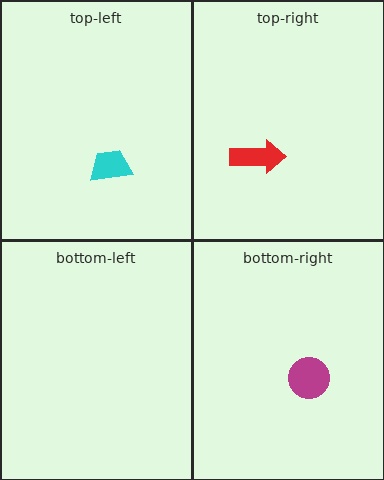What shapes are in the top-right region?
The red arrow.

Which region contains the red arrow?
The top-right region.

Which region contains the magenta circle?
The bottom-right region.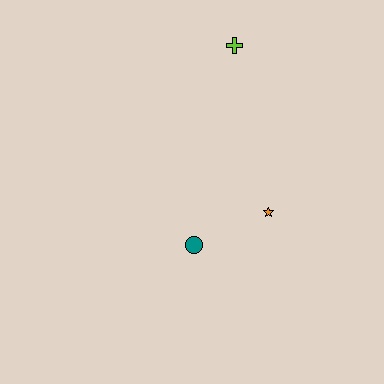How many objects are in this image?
There are 3 objects.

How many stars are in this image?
There is 1 star.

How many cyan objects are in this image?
There are no cyan objects.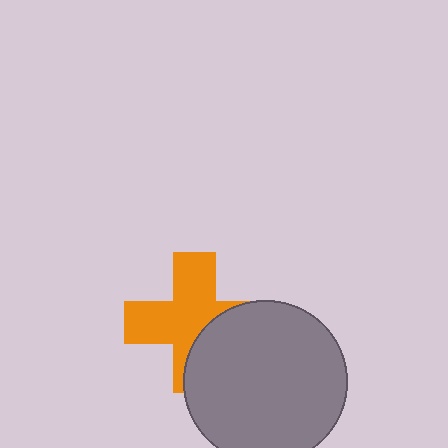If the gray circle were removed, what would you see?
You would see the complete orange cross.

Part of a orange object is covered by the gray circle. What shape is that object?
It is a cross.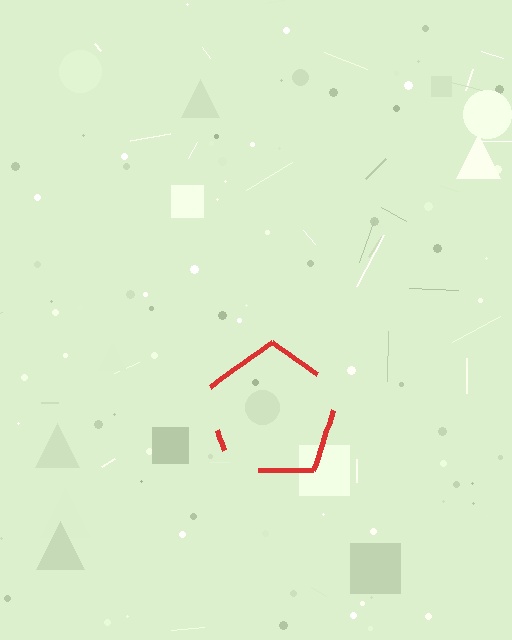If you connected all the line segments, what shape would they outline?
They would outline a pentagon.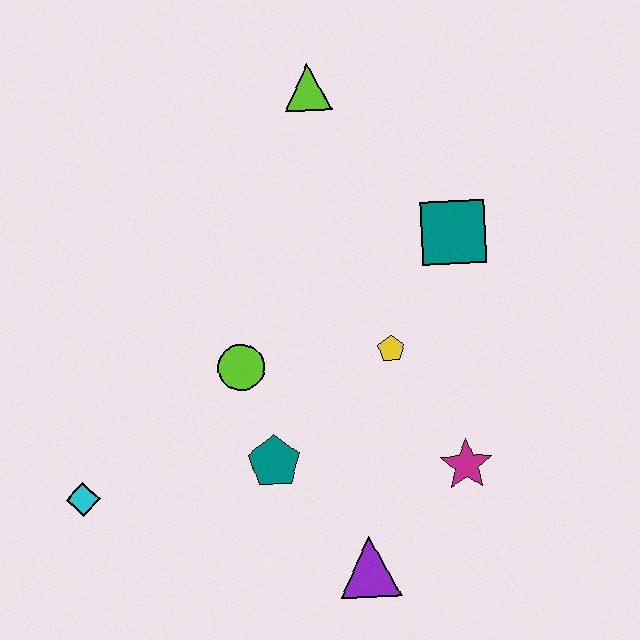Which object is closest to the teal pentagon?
The lime circle is closest to the teal pentagon.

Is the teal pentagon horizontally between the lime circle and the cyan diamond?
No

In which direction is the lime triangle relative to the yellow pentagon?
The lime triangle is above the yellow pentagon.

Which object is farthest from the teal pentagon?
The lime triangle is farthest from the teal pentagon.